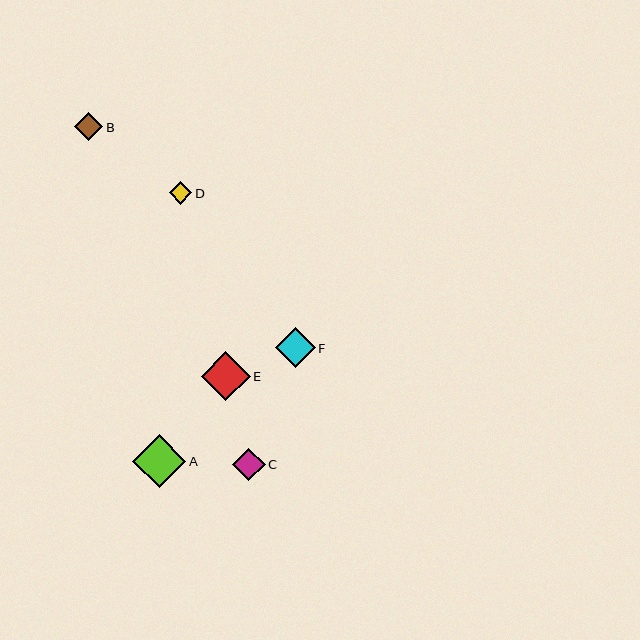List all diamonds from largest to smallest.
From largest to smallest: A, E, F, C, B, D.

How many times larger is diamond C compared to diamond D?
Diamond C is approximately 1.4 times the size of diamond D.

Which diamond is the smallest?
Diamond D is the smallest with a size of approximately 23 pixels.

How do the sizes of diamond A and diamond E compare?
Diamond A and diamond E are approximately the same size.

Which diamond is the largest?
Diamond A is the largest with a size of approximately 53 pixels.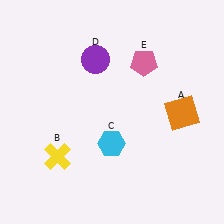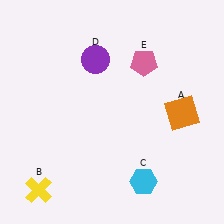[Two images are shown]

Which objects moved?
The objects that moved are: the yellow cross (B), the cyan hexagon (C).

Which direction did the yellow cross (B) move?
The yellow cross (B) moved down.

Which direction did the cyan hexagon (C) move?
The cyan hexagon (C) moved down.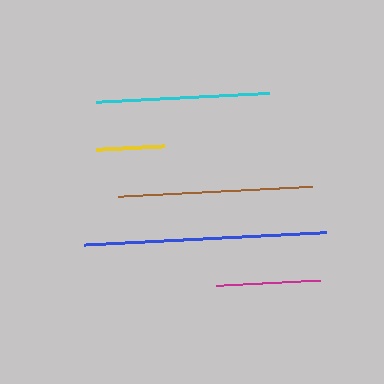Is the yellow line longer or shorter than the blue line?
The blue line is longer than the yellow line.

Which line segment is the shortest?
The yellow line is the shortest at approximately 68 pixels.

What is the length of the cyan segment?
The cyan segment is approximately 173 pixels long.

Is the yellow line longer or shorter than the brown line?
The brown line is longer than the yellow line.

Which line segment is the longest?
The blue line is the longest at approximately 243 pixels.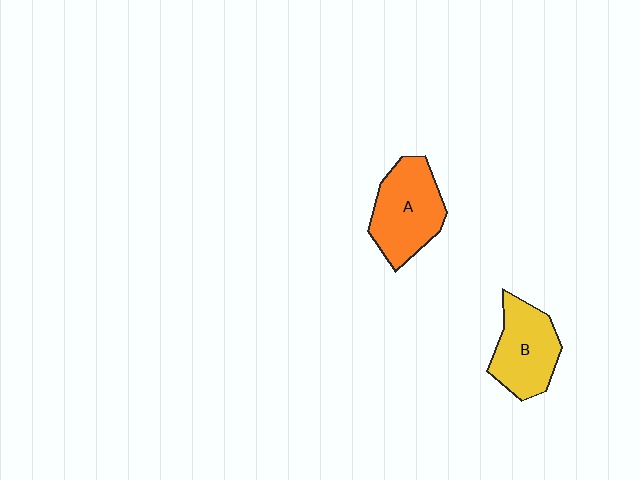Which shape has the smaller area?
Shape B (yellow).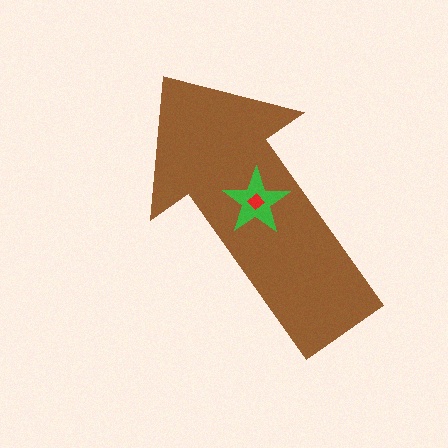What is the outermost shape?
The brown arrow.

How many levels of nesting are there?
3.